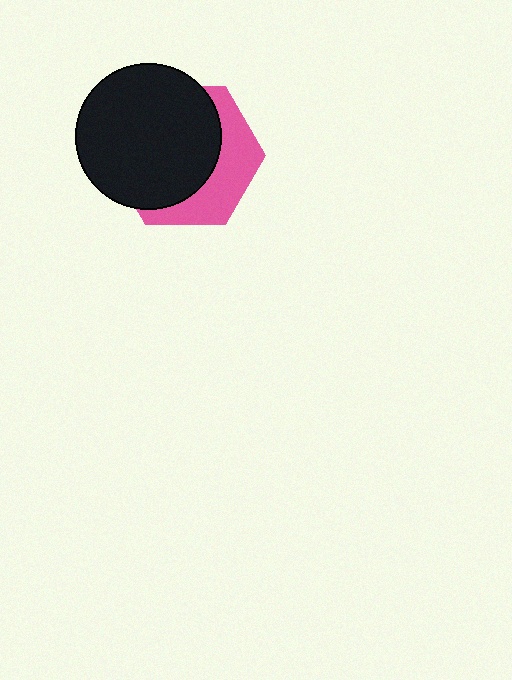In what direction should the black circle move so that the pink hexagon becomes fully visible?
The black circle should move toward the upper-left. That is the shortest direction to clear the overlap and leave the pink hexagon fully visible.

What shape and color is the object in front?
The object in front is a black circle.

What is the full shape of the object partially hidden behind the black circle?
The partially hidden object is a pink hexagon.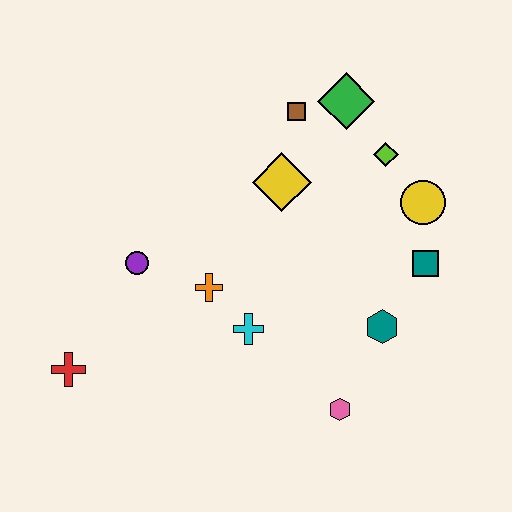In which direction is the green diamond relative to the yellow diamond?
The green diamond is above the yellow diamond.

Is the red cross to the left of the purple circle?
Yes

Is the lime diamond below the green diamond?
Yes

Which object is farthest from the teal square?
The red cross is farthest from the teal square.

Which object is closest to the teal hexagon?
The teal square is closest to the teal hexagon.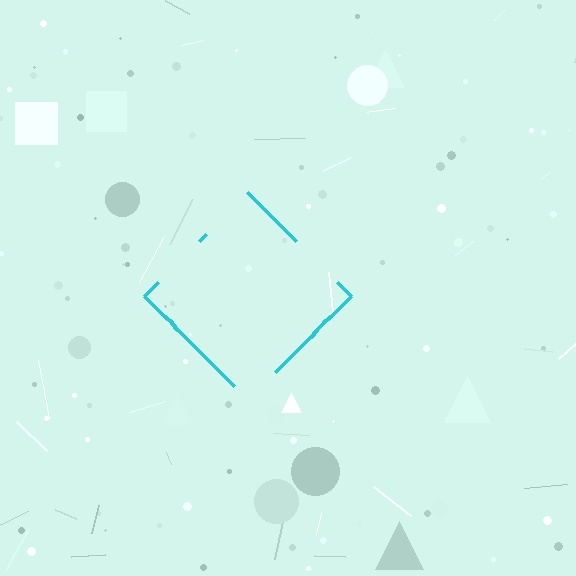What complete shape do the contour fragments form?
The contour fragments form a diamond.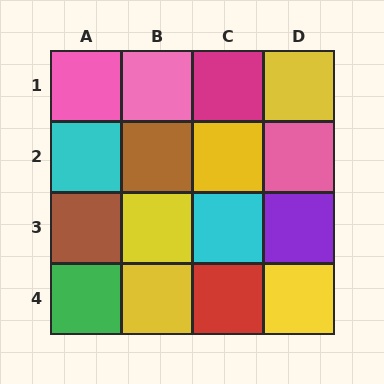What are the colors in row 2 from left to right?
Cyan, brown, yellow, pink.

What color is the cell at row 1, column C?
Magenta.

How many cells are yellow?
5 cells are yellow.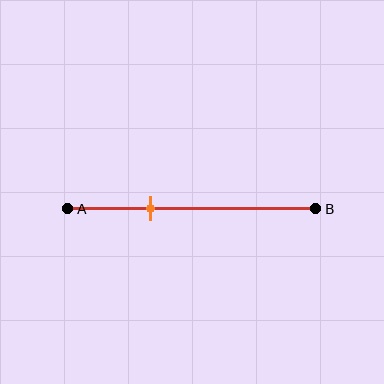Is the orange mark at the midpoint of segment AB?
No, the mark is at about 35% from A, not at the 50% midpoint.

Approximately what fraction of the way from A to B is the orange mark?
The orange mark is approximately 35% of the way from A to B.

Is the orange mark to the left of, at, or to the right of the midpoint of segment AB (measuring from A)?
The orange mark is to the left of the midpoint of segment AB.